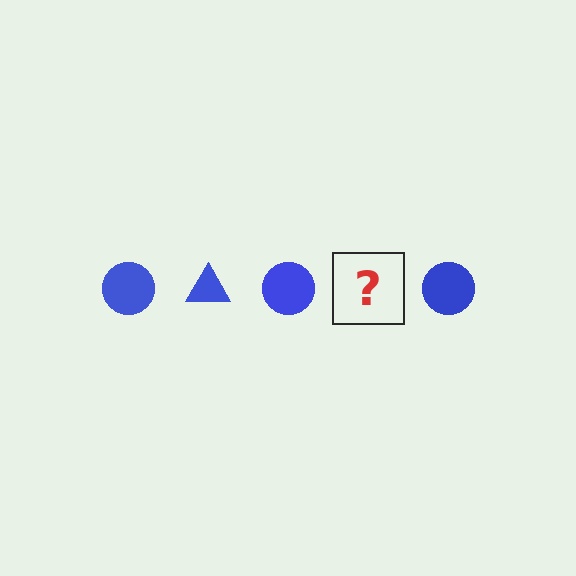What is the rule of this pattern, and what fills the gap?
The rule is that the pattern cycles through circle, triangle shapes in blue. The gap should be filled with a blue triangle.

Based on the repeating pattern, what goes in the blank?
The blank should be a blue triangle.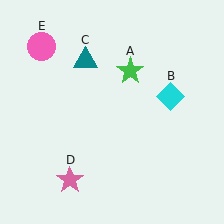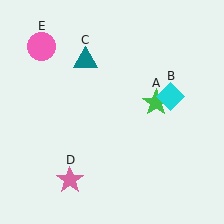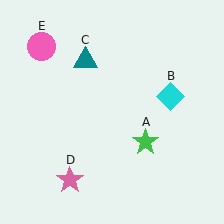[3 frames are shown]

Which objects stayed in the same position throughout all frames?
Cyan diamond (object B) and teal triangle (object C) and pink star (object D) and pink circle (object E) remained stationary.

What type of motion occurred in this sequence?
The green star (object A) rotated clockwise around the center of the scene.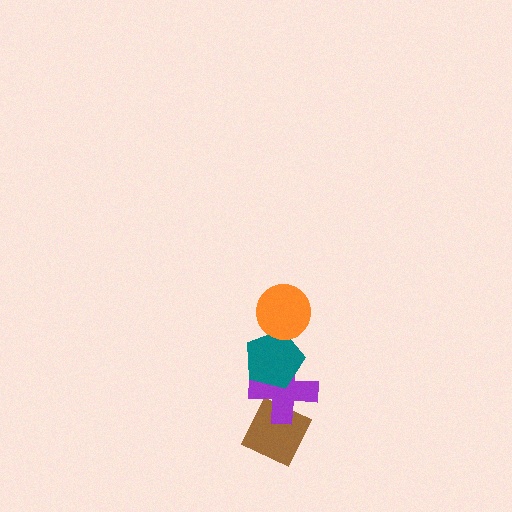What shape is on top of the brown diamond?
The purple cross is on top of the brown diamond.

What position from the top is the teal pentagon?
The teal pentagon is 2nd from the top.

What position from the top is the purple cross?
The purple cross is 3rd from the top.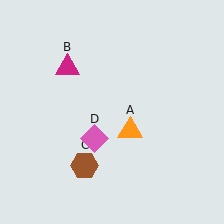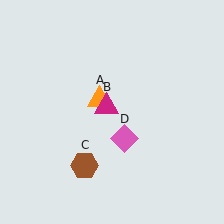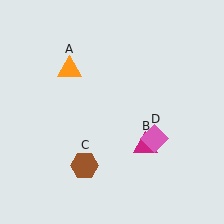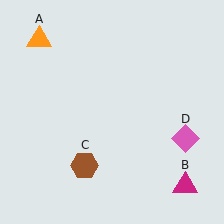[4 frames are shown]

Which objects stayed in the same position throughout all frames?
Brown hexagon (object C) remained stationary.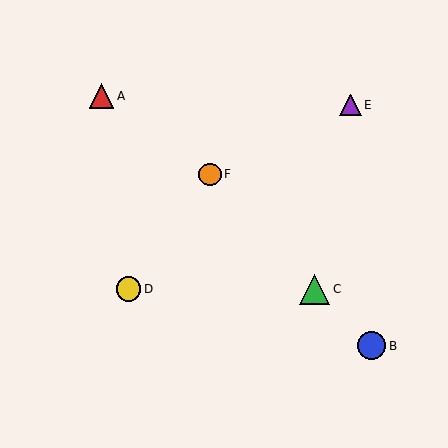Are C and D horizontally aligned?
Yes, both are at y≈289.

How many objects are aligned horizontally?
2 objects (C, D) are aligned horizontally.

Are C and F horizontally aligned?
No, C is at y≈289 and F is at y≈174.